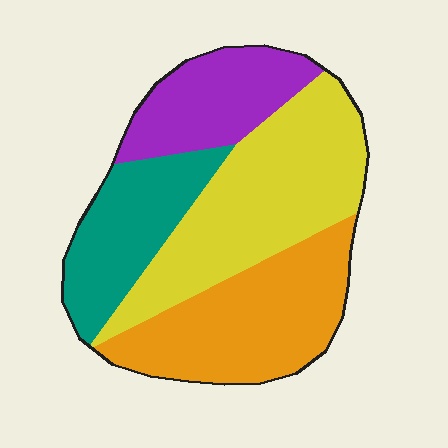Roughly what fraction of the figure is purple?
Purple covers around 20% of the figure.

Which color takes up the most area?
Yellow, at roughly 35%.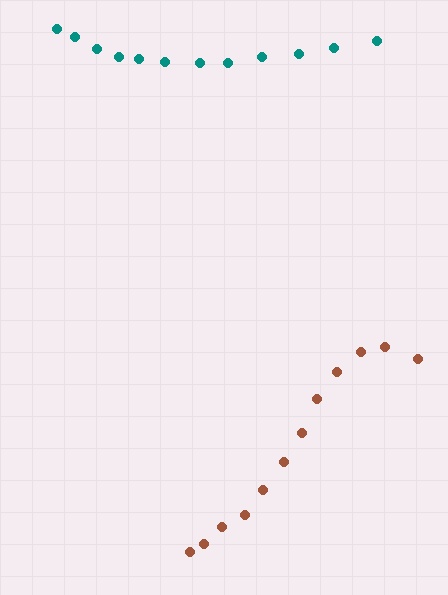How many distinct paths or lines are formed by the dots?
There are 2 distinct paths.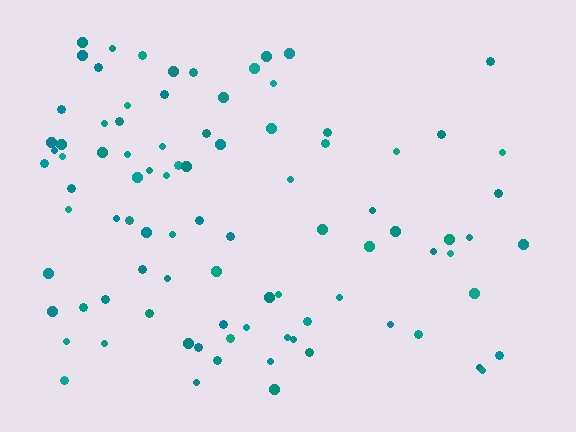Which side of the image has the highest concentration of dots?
The left.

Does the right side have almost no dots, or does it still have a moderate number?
Still a moderate number, just noticeably fewer than the left.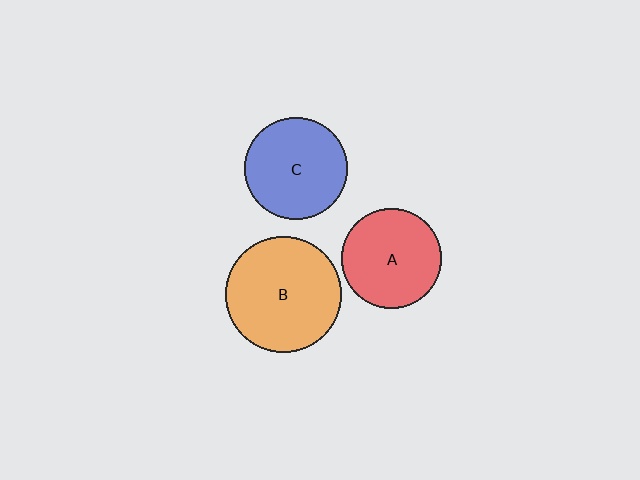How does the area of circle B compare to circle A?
Approximately 1.3 times.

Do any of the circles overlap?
No, none of the circles overlap.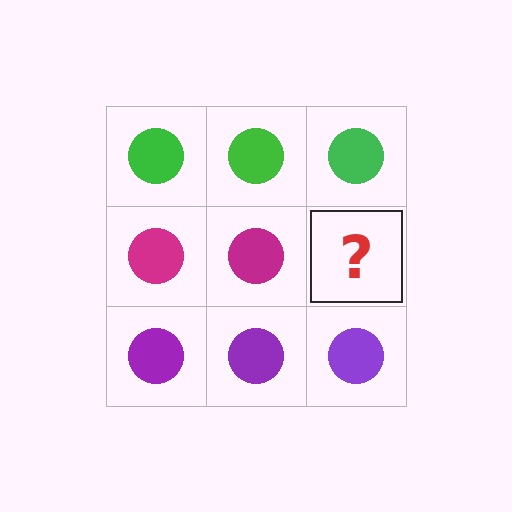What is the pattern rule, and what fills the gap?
The rule is that each row has a consistent color. The gap should be filled with a magenta circle.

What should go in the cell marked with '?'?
The missing cell should contain a magenta circle.